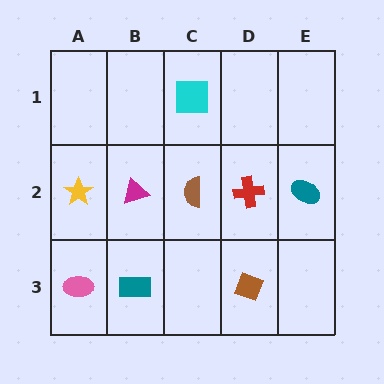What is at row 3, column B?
A teal rectangle.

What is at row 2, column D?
A red cross.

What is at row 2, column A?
A yellow star.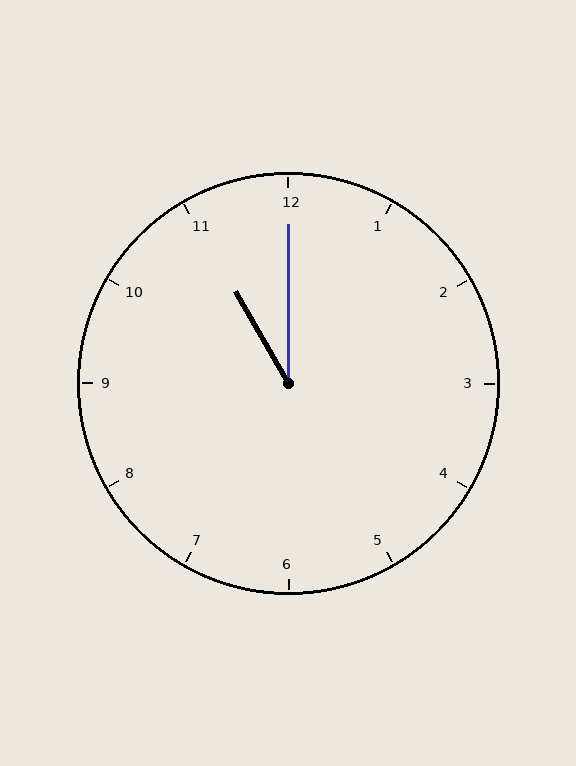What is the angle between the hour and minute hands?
Approximately 30 degrees.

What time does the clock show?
11:00.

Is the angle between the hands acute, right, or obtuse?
It is acute.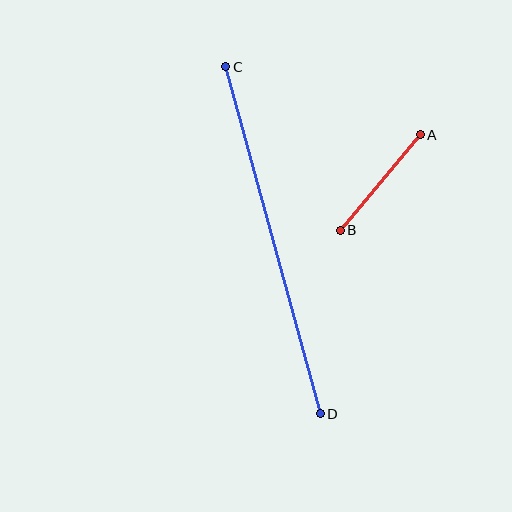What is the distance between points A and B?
The distance is approximately 124 pixels.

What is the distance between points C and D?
The distance is approximately 360 pixels.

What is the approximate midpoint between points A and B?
The midpoint is at approximately (380, 182) pixels.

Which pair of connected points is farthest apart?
Points C and D are farthest apart.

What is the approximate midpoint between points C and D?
The midpoint is at approximately (273, 240) pixels.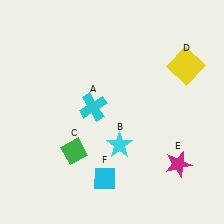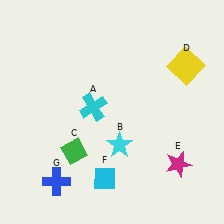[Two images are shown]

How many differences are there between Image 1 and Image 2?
There is 1 difference between the two images.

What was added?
A blue cross (G) was added in Image 2.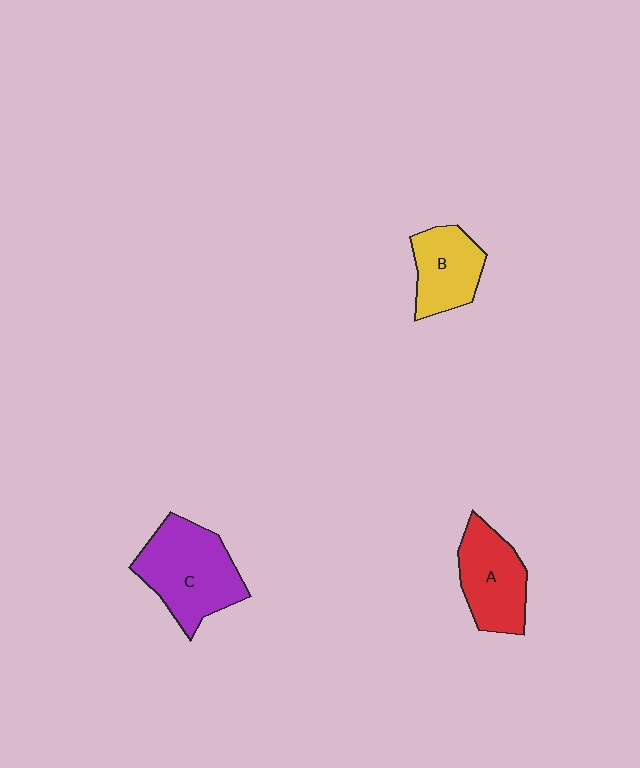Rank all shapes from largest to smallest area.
From largest to smallest: C (purple), A (red), B (yellow).